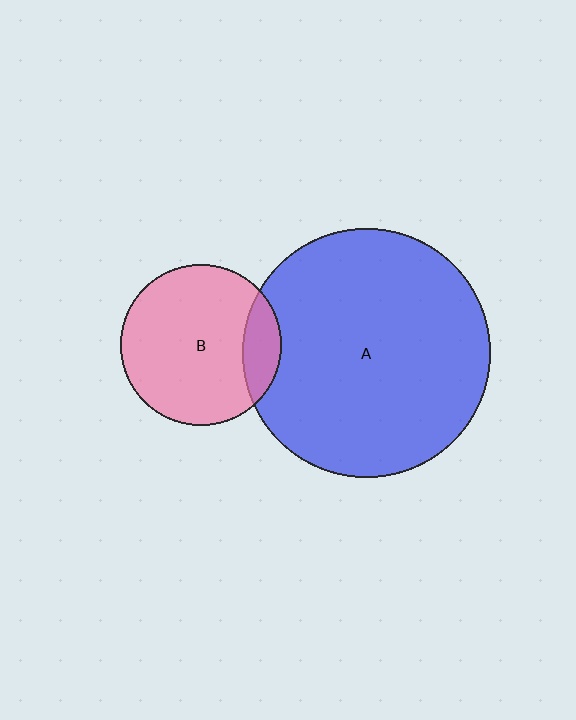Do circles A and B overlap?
Yes.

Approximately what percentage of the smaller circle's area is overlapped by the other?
Approximately 15%.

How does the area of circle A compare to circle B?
Approximately 2.4 times.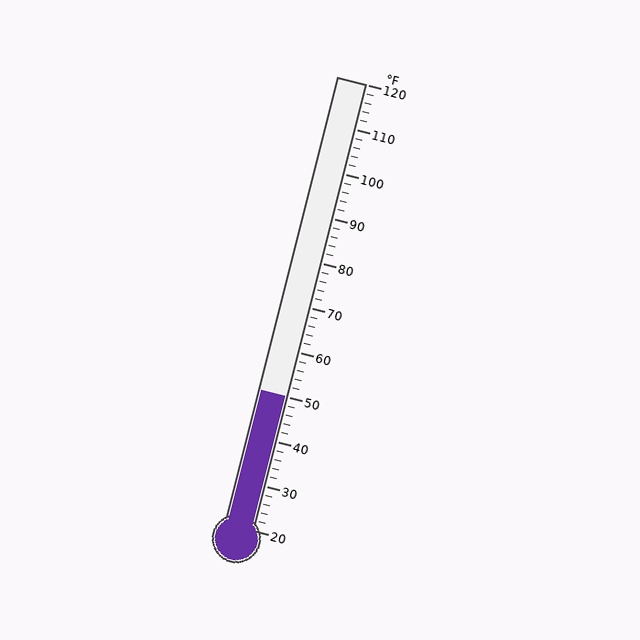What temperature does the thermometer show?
The thermometer shows approximately 50°F.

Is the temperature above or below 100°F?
The temperature is below 100°F.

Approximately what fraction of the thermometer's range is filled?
The thermometer is filled to approximately 30% of its range.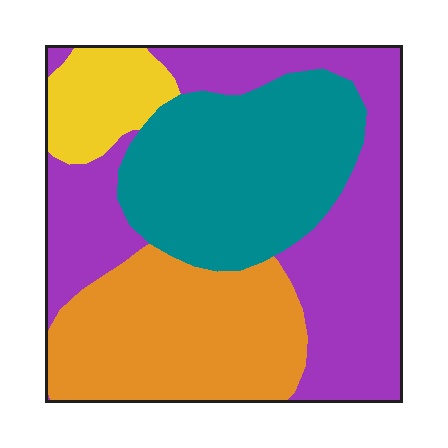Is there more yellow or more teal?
Teal.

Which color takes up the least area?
Yellow, at roughly 10%.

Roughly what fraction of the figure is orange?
Orange covers around 25% of the figure.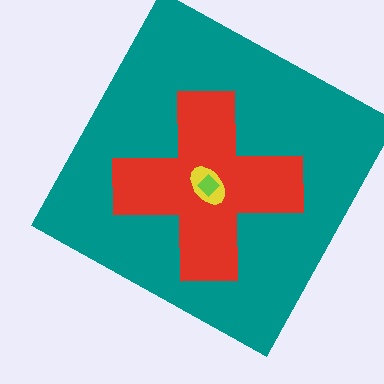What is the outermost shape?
The teal square.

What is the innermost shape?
The lime diamond.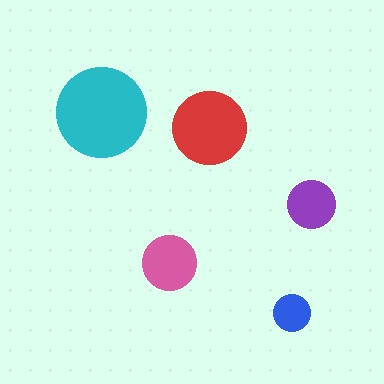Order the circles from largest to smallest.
the cyan one, the red one, the pink one, the purple one, the blue one.